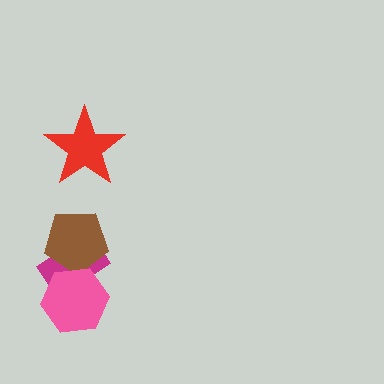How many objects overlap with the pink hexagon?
2 objects overlap with the pink hexagon.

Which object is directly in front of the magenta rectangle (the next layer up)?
The brown pentagon is directly in front of the magenta rectangle.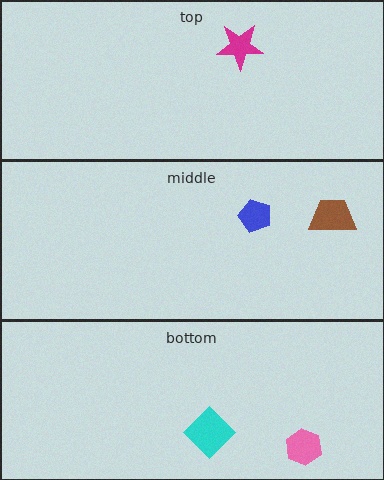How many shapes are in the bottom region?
2.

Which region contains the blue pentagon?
The middle region.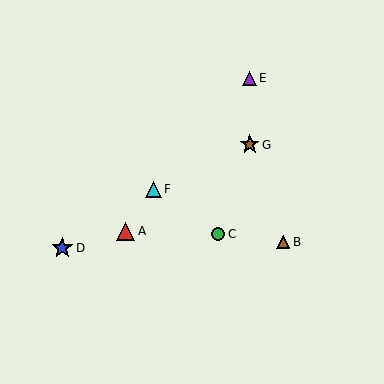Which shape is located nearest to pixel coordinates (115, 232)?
The red triangle (labeled A) at (126, 231) is nearest to that location.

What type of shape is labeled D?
Shape D is a blue star.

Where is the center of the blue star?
The center of the blue star is at (62, 248).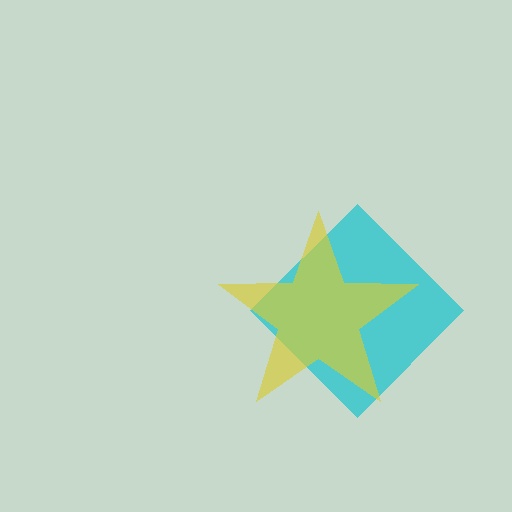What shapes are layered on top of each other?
The layered shapes are: a cyan diamond, a yellow star.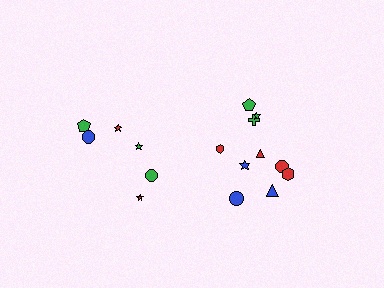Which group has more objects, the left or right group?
The right group.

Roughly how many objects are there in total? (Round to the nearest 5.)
Roughly 15 objects in total.